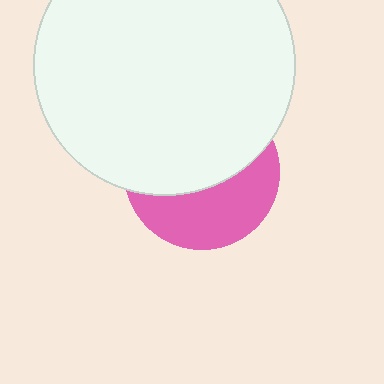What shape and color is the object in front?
The object in front is a white circle.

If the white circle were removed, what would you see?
You would see the complete pink circle.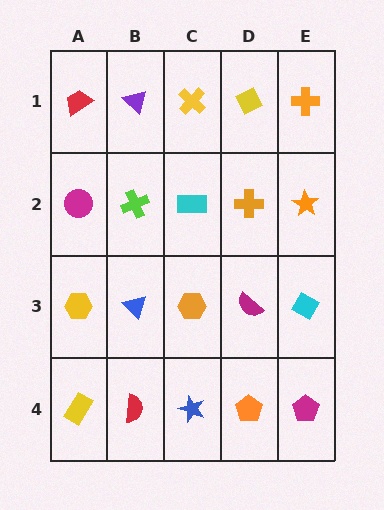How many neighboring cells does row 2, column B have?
4.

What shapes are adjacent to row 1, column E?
An orange star (row 2, column E), a yellow diamond (row 1, column D).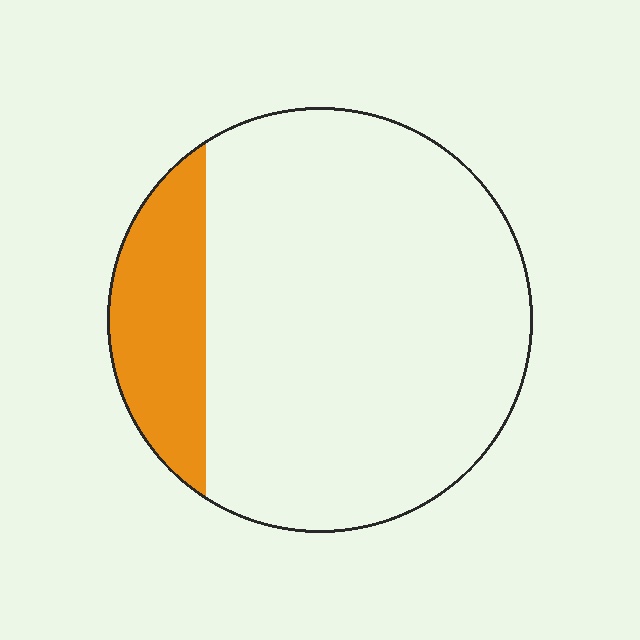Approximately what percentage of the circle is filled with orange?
Approximately 20%.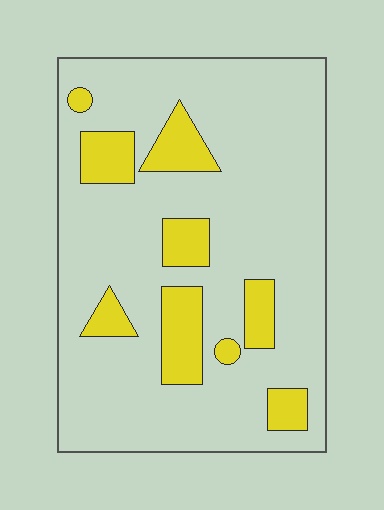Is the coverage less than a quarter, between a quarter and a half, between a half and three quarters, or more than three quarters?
Less than a quarter.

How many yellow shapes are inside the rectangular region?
9.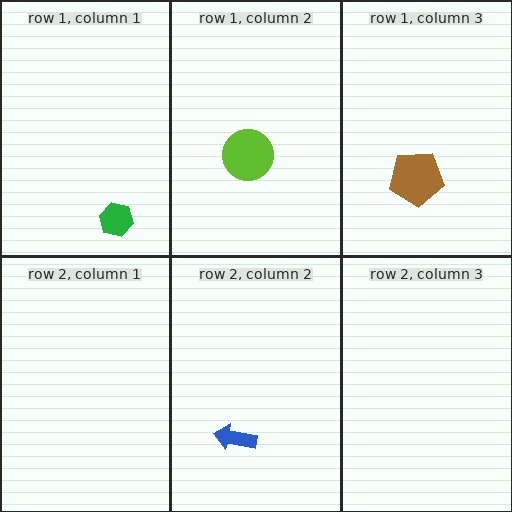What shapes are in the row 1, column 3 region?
The brown pentagon.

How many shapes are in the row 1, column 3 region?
1.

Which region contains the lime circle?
The row 1, column 2 region.